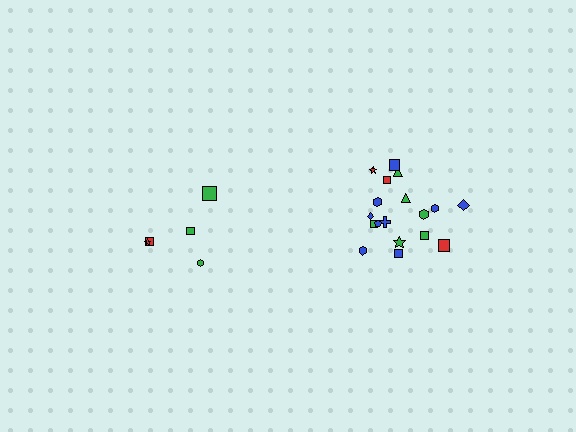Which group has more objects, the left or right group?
The right group.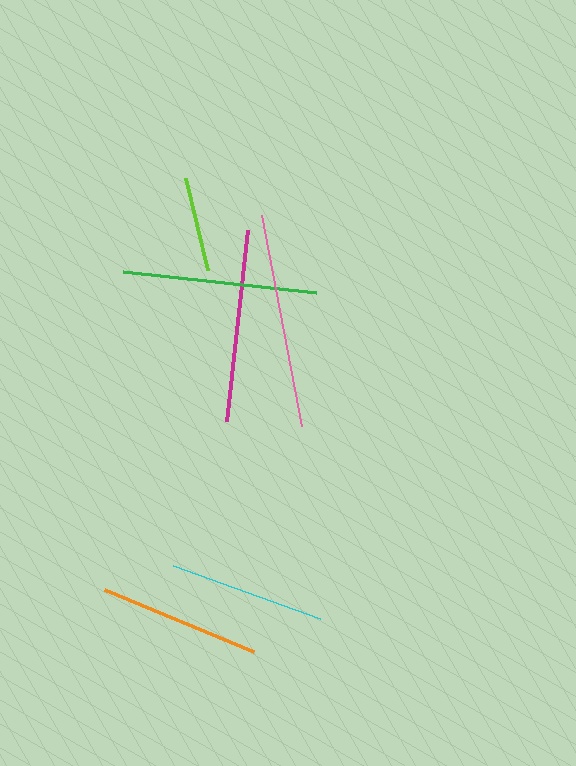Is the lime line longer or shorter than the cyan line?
The cyan line is longer than the lime line.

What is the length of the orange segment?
The orange segment is approximately 162 pixels long.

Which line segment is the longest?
The pink line is the longest at approximately 215 pixels.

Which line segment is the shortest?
The lime line is the shortest at approximately 95 pixels.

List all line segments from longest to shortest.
From longest to shortest: pink, green, magenta, orange, cyan, lime.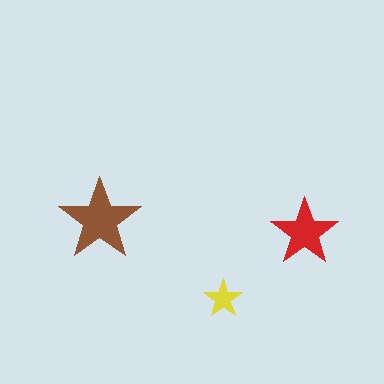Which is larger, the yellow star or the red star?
The red one.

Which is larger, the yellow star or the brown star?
The brown one.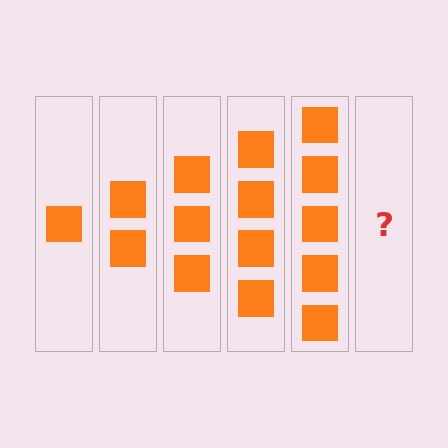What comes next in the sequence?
The next element should be 6 squares.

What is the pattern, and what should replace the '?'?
The pattern is that each step adds one more square. The '?' should be 6 squares.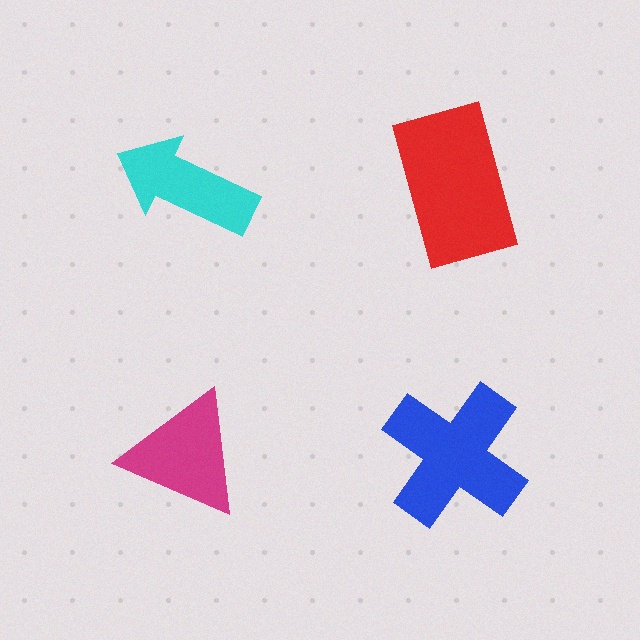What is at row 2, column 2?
A blue cross.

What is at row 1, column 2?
A red rectangle.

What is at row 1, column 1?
A cyan arrow.